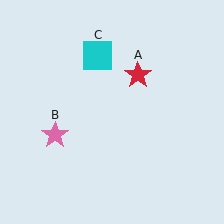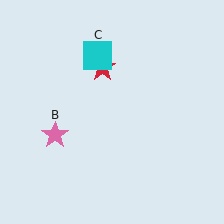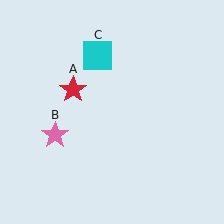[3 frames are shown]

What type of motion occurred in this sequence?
The red star (object A) rotated counterclockwise around the center of the scene.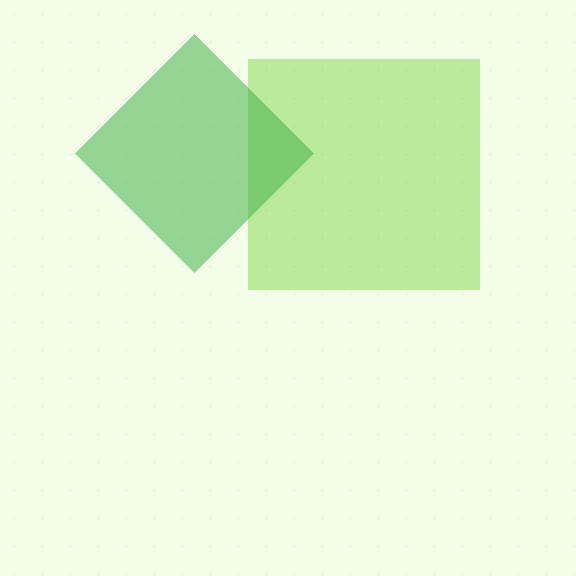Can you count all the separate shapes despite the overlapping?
Yes, there are 2 separate shapes.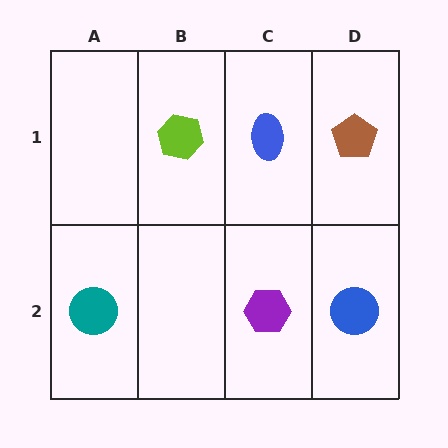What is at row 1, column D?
A brown pentagon.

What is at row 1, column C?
A blue ellipse.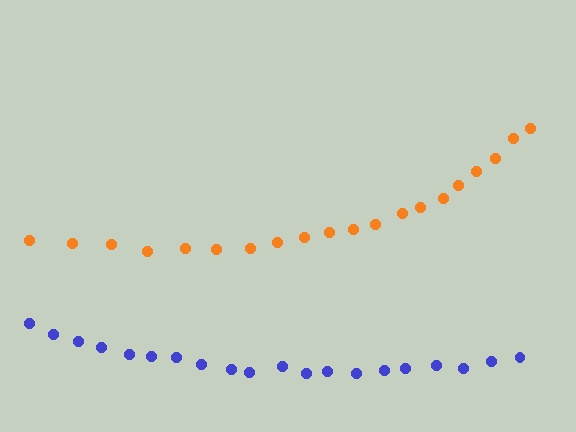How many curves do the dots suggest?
There are 2 distinct paths.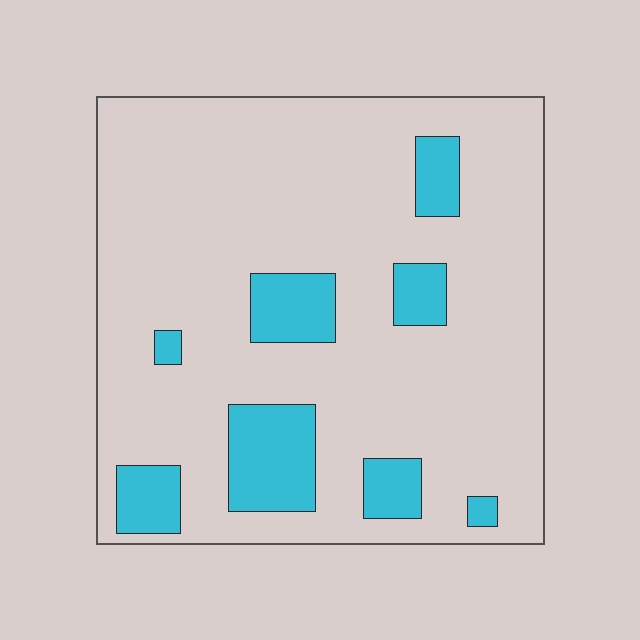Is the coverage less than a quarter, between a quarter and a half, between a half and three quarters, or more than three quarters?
Less than a quarter.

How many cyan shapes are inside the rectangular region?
8.